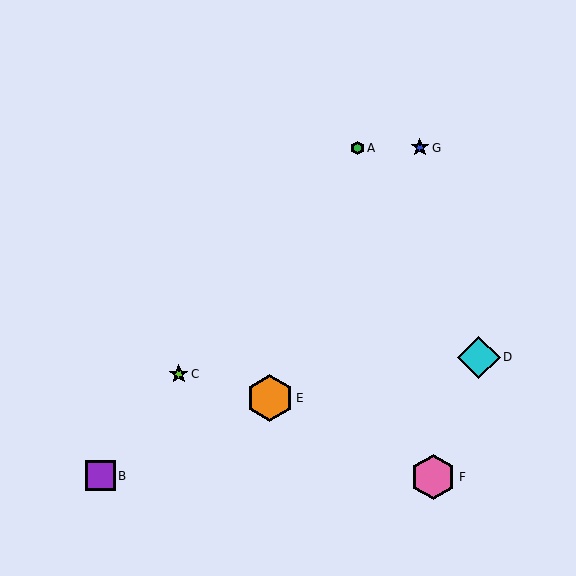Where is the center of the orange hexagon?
The center of the orange hexagon is at (270, 398).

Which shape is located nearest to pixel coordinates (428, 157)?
The blue star (labeled G) at (420, 148) is nearest to that location.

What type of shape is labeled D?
Shape D is a cyan diamond.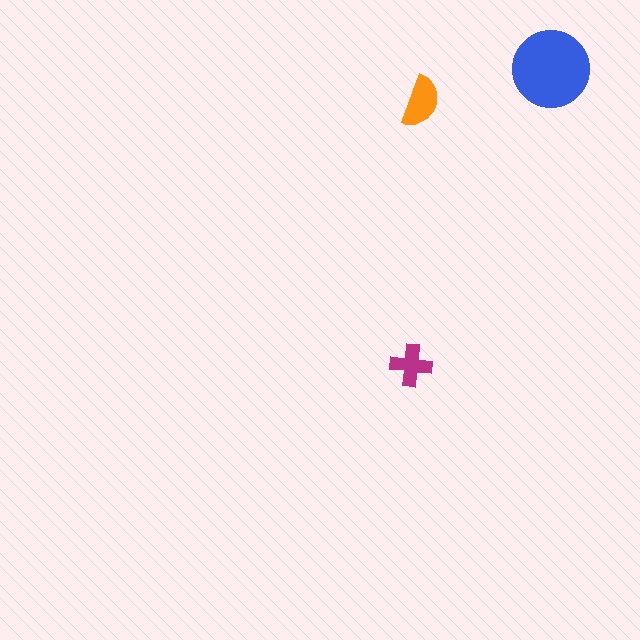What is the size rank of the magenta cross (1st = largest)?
3rd.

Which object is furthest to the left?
The magenta cross is leftmost.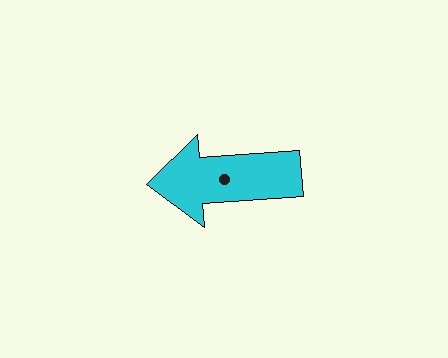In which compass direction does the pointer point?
West.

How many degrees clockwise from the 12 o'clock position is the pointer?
Approximately 266 degrees.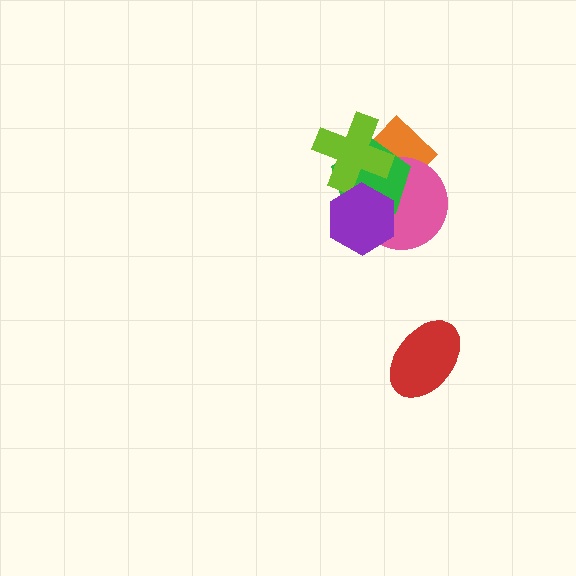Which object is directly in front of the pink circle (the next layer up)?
The green pentagon is directly in front of the pink circle.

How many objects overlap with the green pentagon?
4 objects overlap with the green pentagon.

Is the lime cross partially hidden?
Yes, it is partially covered by another shape.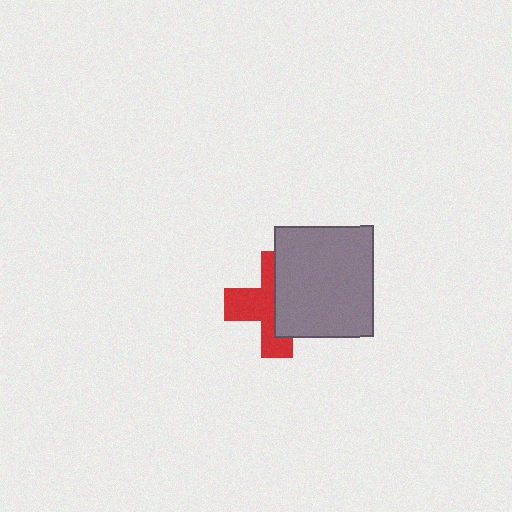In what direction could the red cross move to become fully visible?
The red cross could move left. That would shift it out from behind the gray rectangle entirely.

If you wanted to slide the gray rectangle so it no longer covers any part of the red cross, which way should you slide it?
Slide it right — that is the most direct way to separate the two shapes.